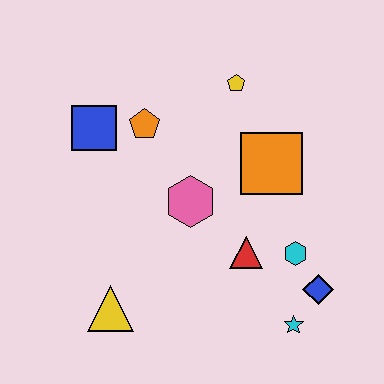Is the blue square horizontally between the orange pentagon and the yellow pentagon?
No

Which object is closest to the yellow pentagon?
The orange square is closest to the yellow pentagon.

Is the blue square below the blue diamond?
No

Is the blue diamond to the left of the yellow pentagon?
No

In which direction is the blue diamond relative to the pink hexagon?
The blue diamond is to the right of the pink hexagon.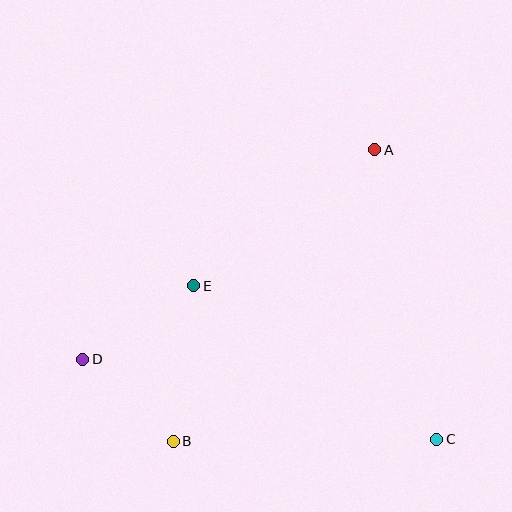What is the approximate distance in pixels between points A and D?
The distance between A and D is approximately 359 pixels.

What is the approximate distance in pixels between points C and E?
The distance between C and E is approximately 287 pixels.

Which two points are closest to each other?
Points B and D are closest to each other.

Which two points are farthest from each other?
Points C and D are farthest from each other.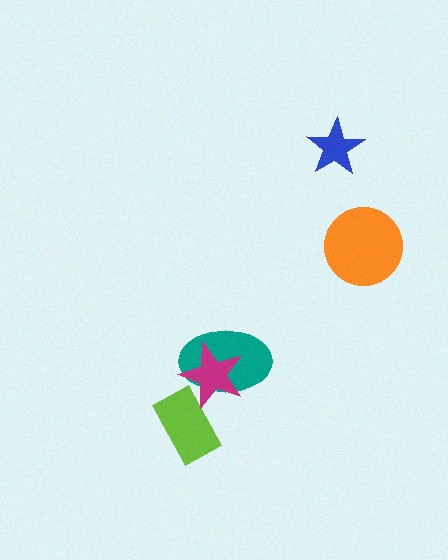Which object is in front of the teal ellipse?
The magenta star is in front of the teal ellipse.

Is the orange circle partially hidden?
No, no other shape covers it.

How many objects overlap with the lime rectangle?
1 object overlaps with the lime rectangle.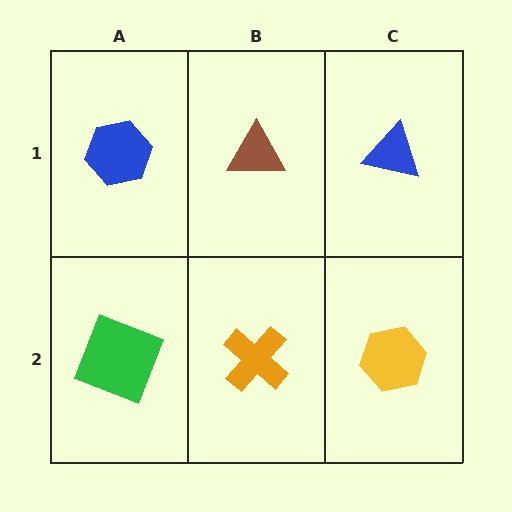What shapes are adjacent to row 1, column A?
A green square (row 2, column A), a brown triangle (row 1, column B).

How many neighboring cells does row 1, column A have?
2.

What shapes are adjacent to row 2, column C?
A blue triangle (row 1, column C), an orange cross (row 2, column B).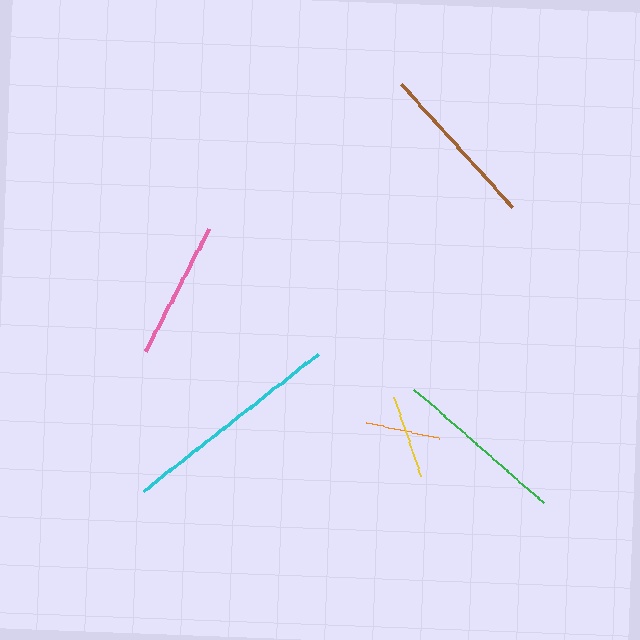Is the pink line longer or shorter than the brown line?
The brown line is longer than the pink line.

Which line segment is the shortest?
The orange line is the shortest at approximately 74 pixels.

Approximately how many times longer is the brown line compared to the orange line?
The brown line is approximately 2.3 times the length of the orange line.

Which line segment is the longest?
The cyan line is the longest at approximately 222 pixels.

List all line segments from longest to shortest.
From longest to shortest: cyan, green, brown, pink, yellow, orange.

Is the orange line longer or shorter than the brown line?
The brown line is longer than the orange line.